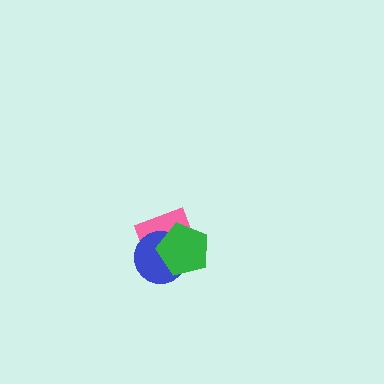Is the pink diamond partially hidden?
Yes, it is partially covered by another shape.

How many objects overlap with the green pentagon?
2 objects overlap with the green pentagon.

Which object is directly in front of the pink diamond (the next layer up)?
The blue circle is directly in front of the pink diamond.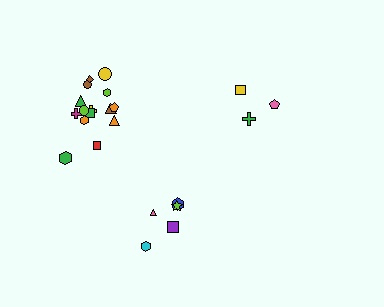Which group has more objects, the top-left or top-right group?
The top-left group.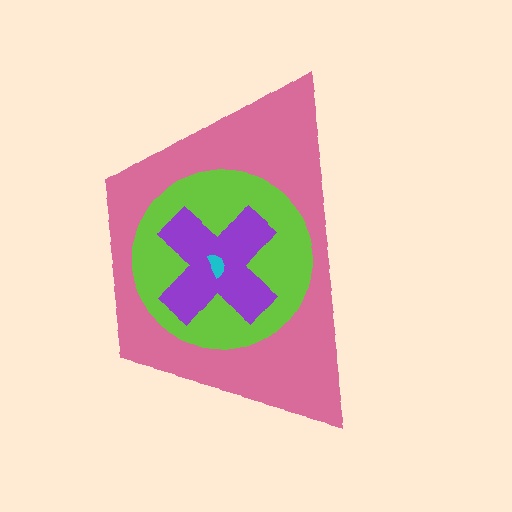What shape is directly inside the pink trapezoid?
The lime circle.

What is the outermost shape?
The pink trapezoid.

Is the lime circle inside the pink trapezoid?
Yes.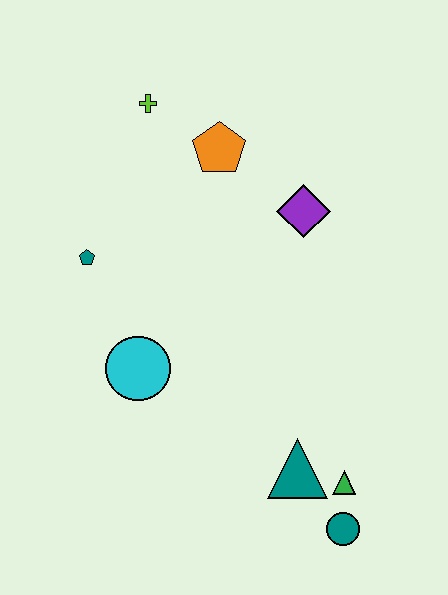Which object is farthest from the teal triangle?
The lime cross is farthest from the teal triangle.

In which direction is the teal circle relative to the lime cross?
The teal circle is below the lime cross.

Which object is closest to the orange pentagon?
The lime cross is closest to the orange pentagon.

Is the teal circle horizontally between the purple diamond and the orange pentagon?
No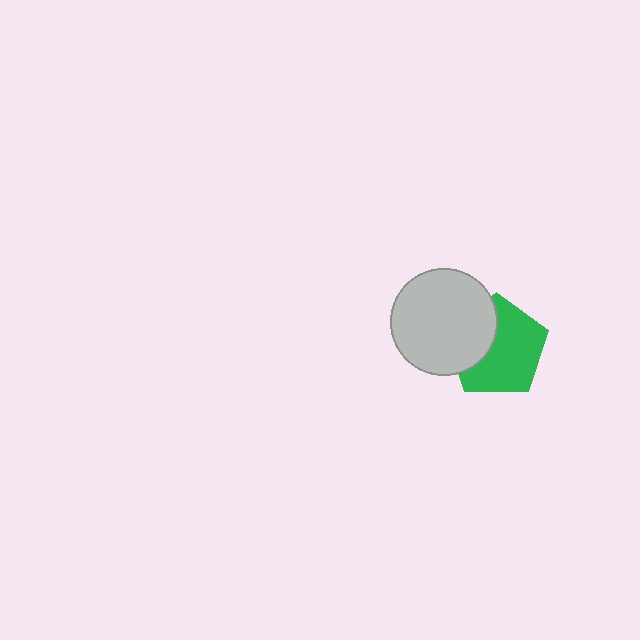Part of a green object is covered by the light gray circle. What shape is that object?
It is a pentagon.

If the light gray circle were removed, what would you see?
You would see the complete green pentagon.